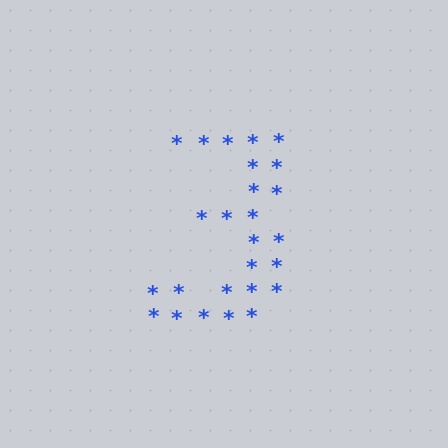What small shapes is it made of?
It is made of small asterisks.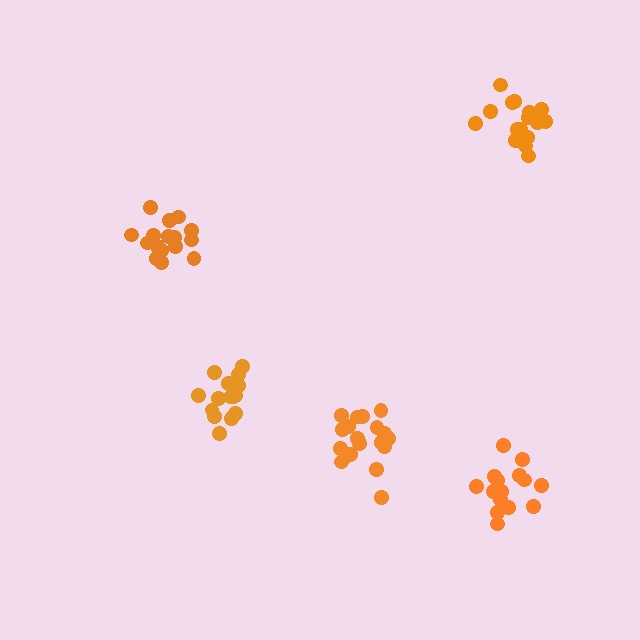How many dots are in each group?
Group 1: 16 dots, Group 2: 18 dots, Group 3: 19 dots, Group 4: 15 dots, Group 5: 17 dots (85 total).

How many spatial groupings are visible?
There are 5 spatial groupings.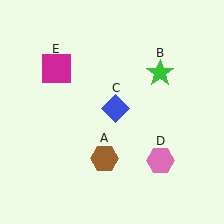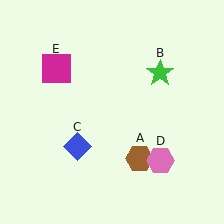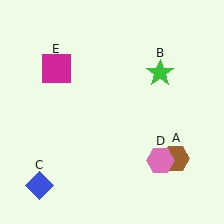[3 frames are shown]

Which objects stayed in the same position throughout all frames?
Green star (object B) and pink hexagon (object D) and magenta square (object E) remained stationary.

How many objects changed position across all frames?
2 objects changed position: brown hexagon (object A), blue diamond (object C).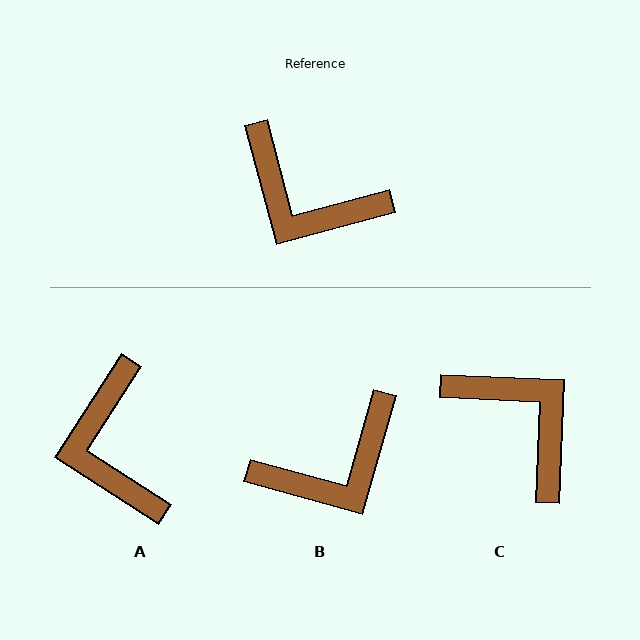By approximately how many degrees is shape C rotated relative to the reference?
Approximately 163 degrees counter-clockwise.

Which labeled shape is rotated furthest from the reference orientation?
C, about 163 degrees away.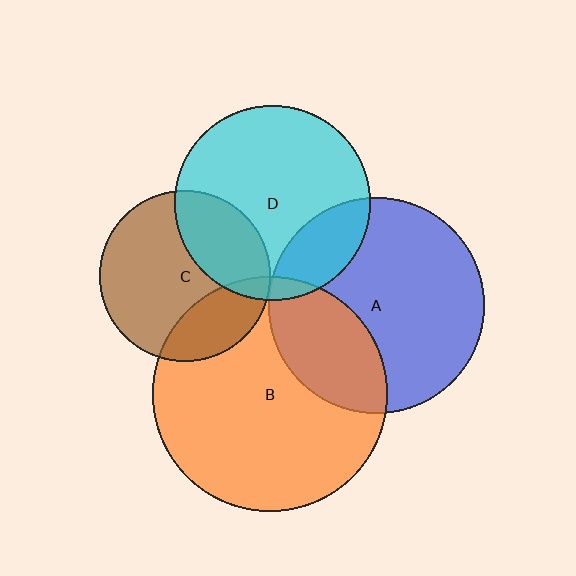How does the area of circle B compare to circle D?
Approximately 1.4 times.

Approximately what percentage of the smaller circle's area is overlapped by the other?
Approximately 30%.